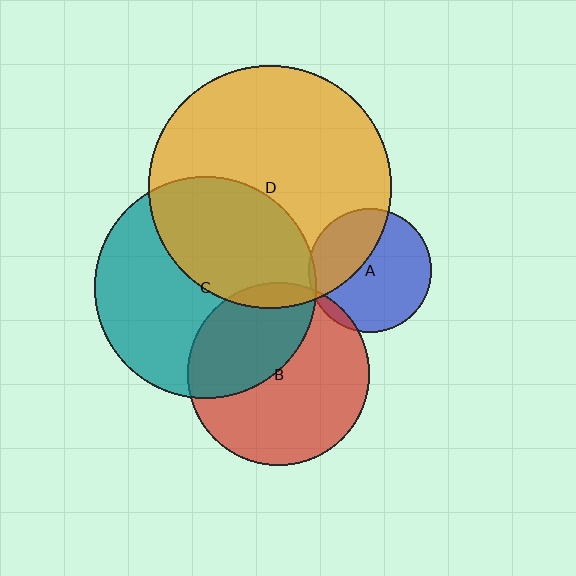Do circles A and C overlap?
Yes.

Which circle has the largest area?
Circle D (orange).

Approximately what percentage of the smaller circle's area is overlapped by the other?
Approximately 5%.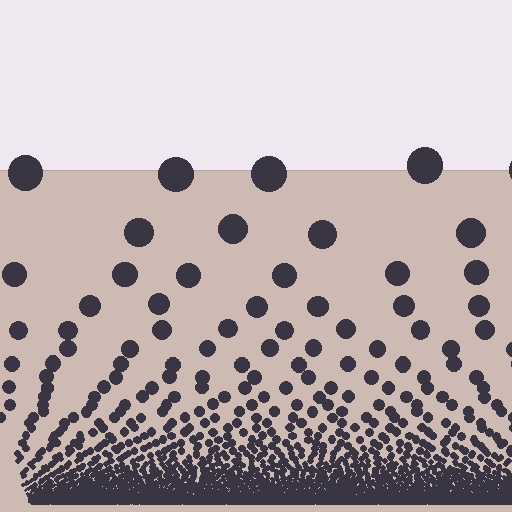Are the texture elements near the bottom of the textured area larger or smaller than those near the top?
Smaller. The gradient is inverted — elements near the bottom are smaller and denser.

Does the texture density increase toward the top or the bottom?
Density increases toward the bottom.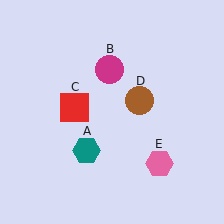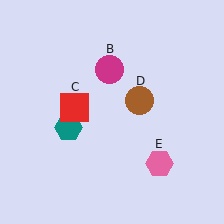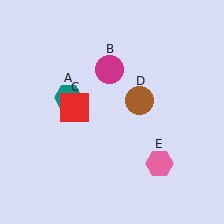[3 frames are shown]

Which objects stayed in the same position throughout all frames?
Magenta circle (object B) and red square (object C) and brown circle (object D) and pink hexagon (object E) remained stationary.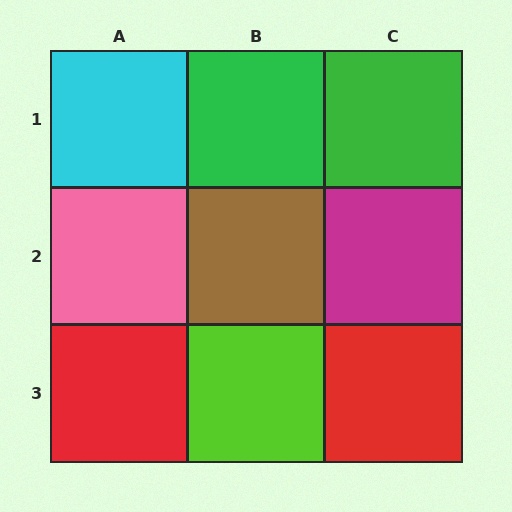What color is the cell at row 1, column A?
Cyan.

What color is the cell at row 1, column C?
Green.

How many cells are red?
2 cells are red.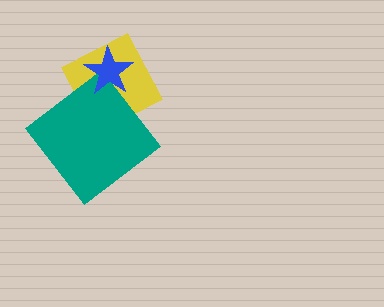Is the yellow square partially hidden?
Yes, it is partially covered by another shape.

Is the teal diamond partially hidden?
No, no other shape covers it.